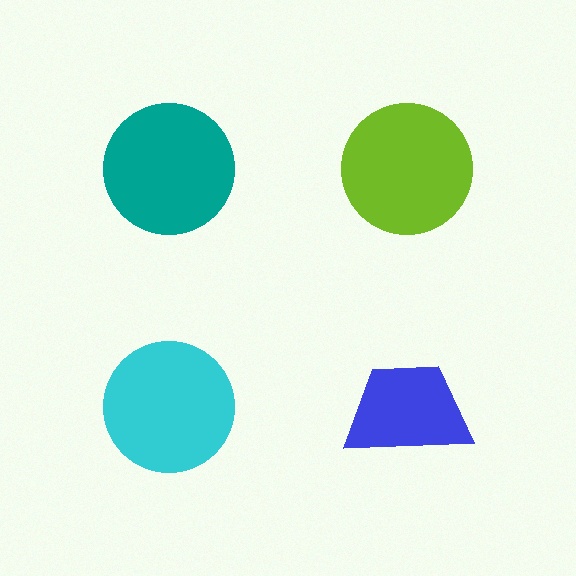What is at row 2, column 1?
A cyan circle.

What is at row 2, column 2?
A blue trapezoid.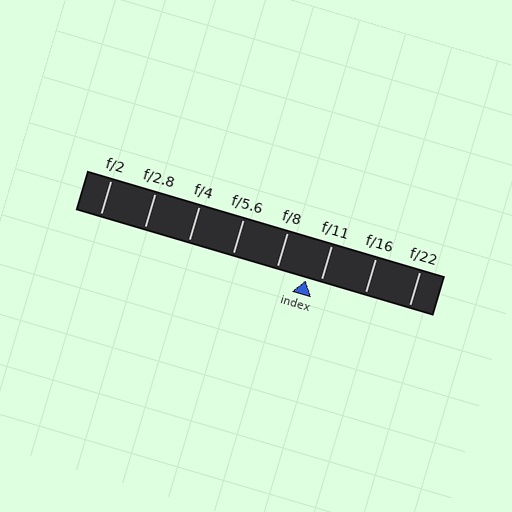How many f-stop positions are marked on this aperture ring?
There are 8 f-stop positions marked.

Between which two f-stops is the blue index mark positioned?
The index mark is between f/8 and f/11.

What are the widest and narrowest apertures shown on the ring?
The widest aperture shown is f/2 and the narrowest is f/22.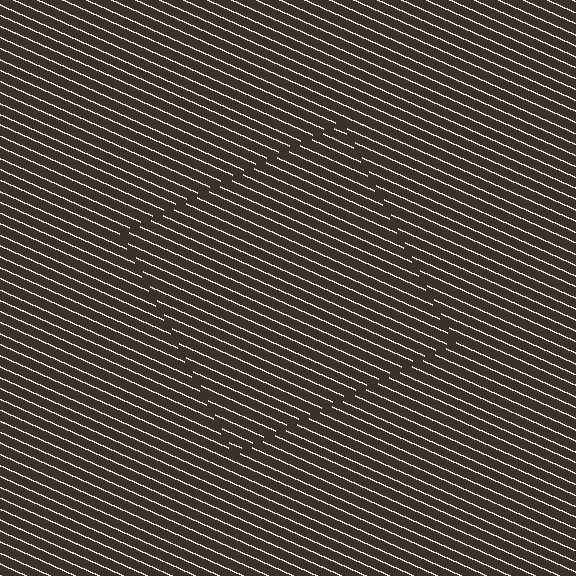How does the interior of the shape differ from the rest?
The interior of the shape contains the same grating, shifted by half a period — the contour is defined by the phase discontinuity where line-ends from the inner and outer gratings abut.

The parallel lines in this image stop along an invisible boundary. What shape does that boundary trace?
An illusory square. The interior of the shape contains the same grating, shifted by half a period — the contour is defined by the phase discontinuity where line-ends from the inner and outer gratings abut.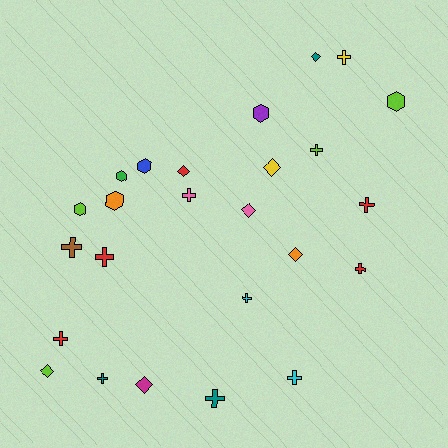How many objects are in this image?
There are 25 objects.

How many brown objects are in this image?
There is 1 brown object.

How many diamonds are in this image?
There are 7 diamonds.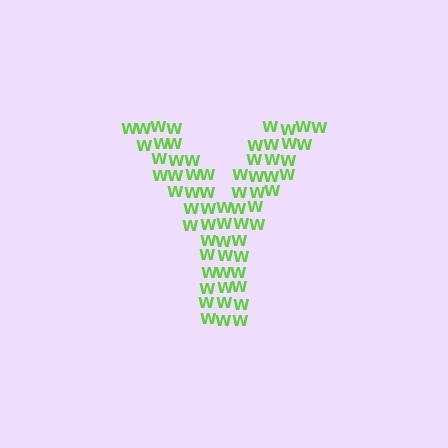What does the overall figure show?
The overall figure shows the letter Y.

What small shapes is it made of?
It is made of small letter W's.